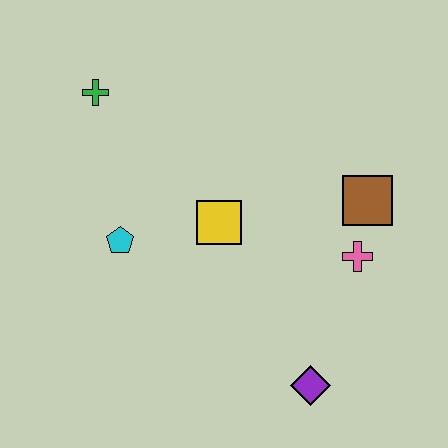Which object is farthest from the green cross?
The purple diamond is farthest from the green cross.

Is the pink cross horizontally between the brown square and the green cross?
Yes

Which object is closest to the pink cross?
The brown square is closest to the pink cross.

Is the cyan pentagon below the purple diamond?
No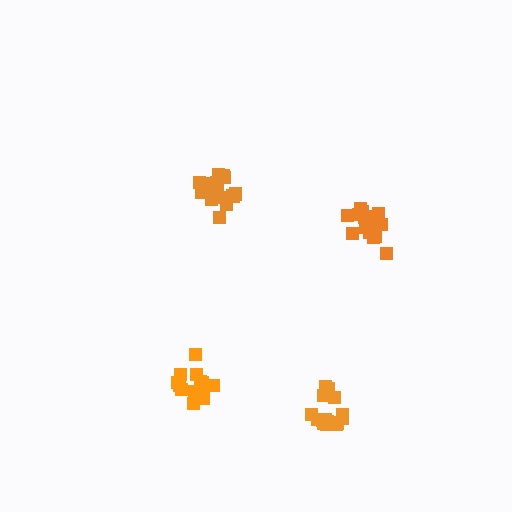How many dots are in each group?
Group 1: 16 dots, Group 2: 17 dots, Group 3: 13 dots, Group 4: 16 dots (62 total).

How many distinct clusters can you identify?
There are 4 distinct clusters.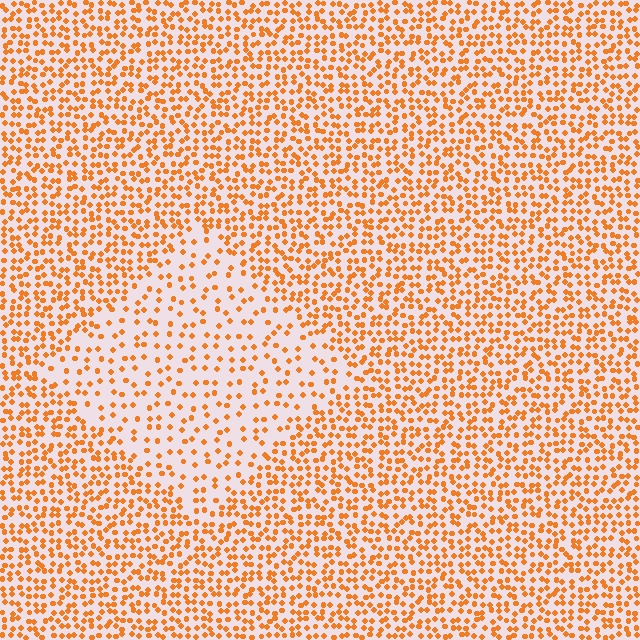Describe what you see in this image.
The image contains small orange elements arranged at two different densities. A diamond-shaped region is visible where the elements are less densely packed than the surrounding area.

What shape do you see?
I see a diamond.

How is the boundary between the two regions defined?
The boundary is defined by a change in element density (approximately 2.2x ratio). All elements are the same color, size, and shape.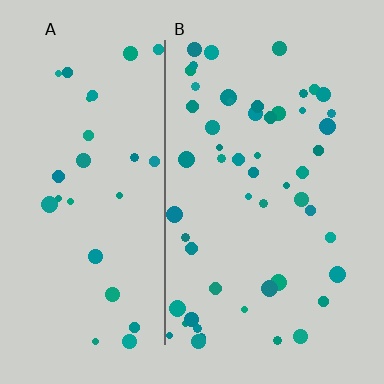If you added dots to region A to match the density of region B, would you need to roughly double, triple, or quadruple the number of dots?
Approximately double.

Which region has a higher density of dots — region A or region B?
B (the right).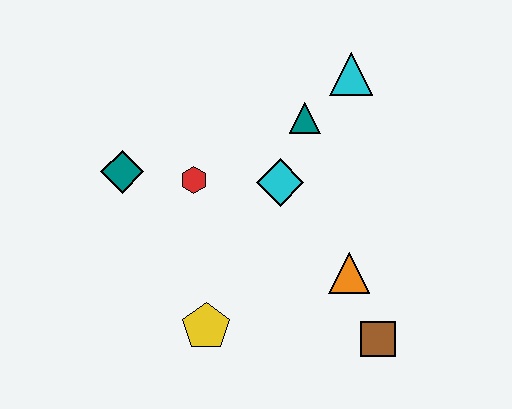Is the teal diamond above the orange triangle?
Yes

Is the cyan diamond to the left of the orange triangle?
Yes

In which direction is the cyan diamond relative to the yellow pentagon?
The cyan diamond is above the yellow pentagon.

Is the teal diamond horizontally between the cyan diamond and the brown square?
No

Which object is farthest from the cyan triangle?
The yellow pentagon is farthest from the cyan triangle.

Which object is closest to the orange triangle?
The brown square is closest to the orange triangle.